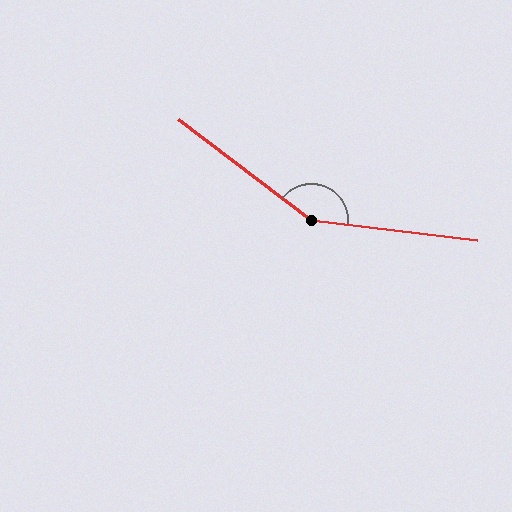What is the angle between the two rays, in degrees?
Approximately 150 degrees.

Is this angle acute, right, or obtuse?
It is obtuse.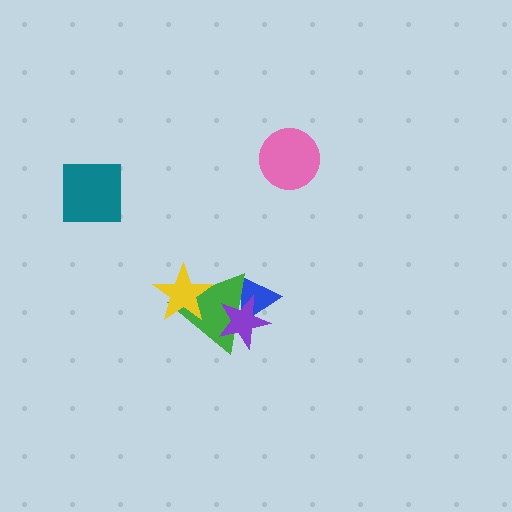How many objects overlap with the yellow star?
1 object overlaps with the yellow star.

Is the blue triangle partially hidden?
Yes, it is partially covered by another shape.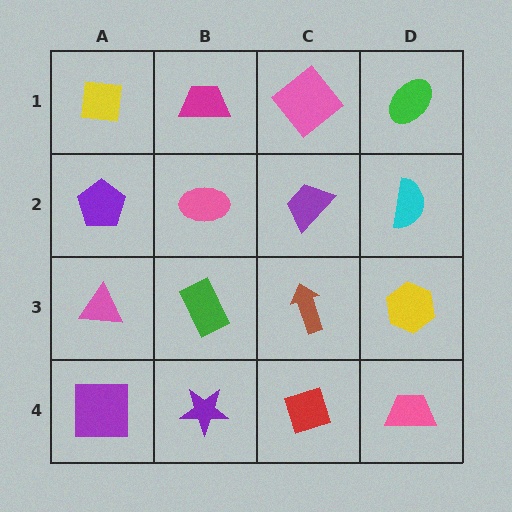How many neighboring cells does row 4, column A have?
2.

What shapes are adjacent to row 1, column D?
A cyan semicircle (row 2, column D), a pink diamond (row 1, column C).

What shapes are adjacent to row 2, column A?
A yellow square (row 1, column A), a pink triangle (row 3, column A), a pink ellipse (row 2, column B).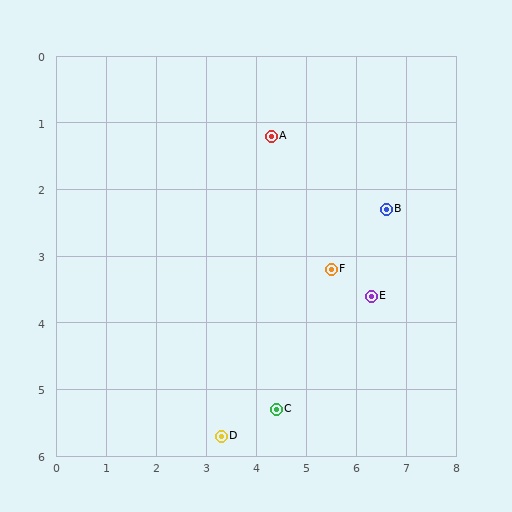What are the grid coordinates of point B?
Point B is at approximately (6.6, 2.3).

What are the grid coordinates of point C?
Point C is at approximately (4.4, 5.3).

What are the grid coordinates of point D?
Point D is at approximately (3.3, 5.7).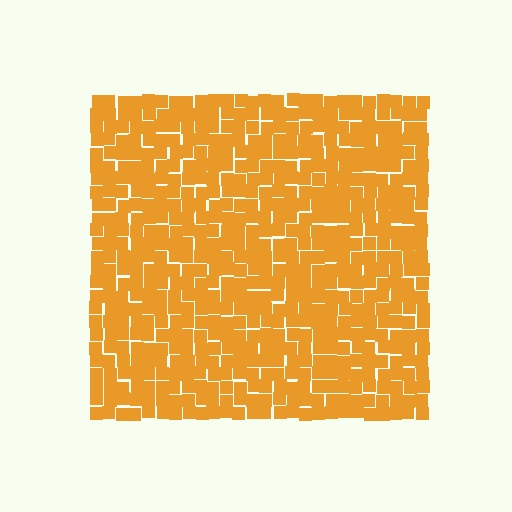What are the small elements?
The small elements are squares.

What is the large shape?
The large shape is a square.